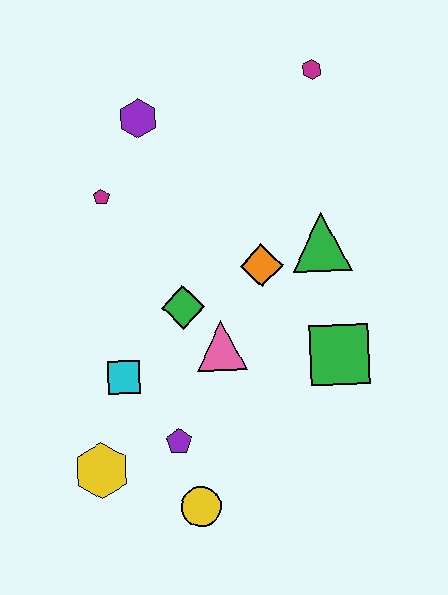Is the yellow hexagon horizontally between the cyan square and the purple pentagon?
No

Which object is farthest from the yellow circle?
The magenta hexagon is farthest from the yellow circle.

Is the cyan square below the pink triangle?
Yes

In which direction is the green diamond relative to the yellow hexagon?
The green diamond is above the yellow hexagon.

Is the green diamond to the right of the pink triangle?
No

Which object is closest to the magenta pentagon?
The purple hexagon is closest to the magenta pentagon.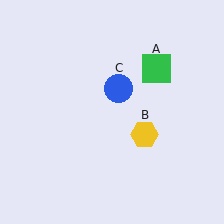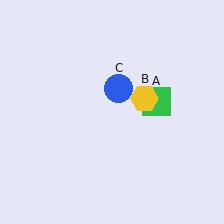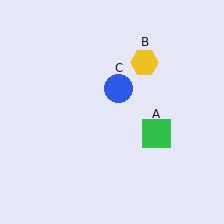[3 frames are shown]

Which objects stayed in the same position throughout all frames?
Blue circle (object C) remained stationary.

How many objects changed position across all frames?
2 objects changed position: green square (object A), yellow hexagon (object B).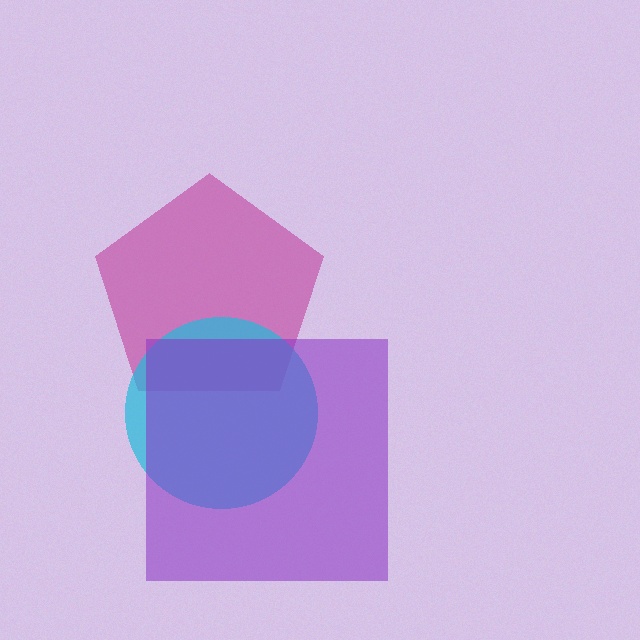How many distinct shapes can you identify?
There are 3 distinct shapes: a magenta pentagon, a cyan circle, a purple square.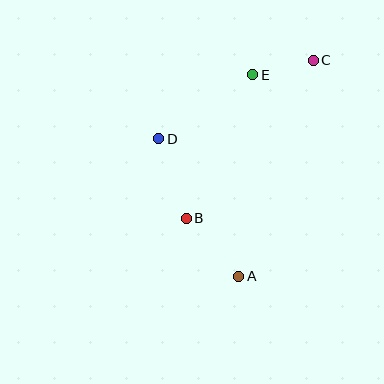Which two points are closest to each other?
Points C and E are closest to each other.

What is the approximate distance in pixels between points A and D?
The distance between A and D is approximately 159 pixels.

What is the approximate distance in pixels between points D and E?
The distance between D and E is approximately 114 pixels.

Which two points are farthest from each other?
Points A and C are farthest from each other.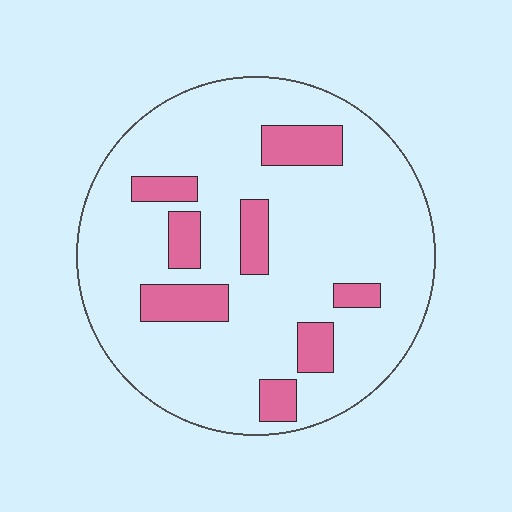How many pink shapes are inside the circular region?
8.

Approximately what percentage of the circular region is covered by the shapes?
Approximately 15%.